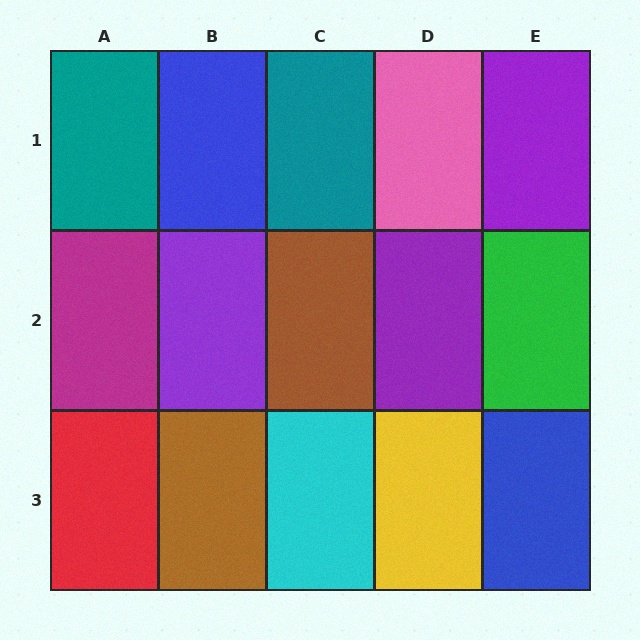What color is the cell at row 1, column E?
Purple.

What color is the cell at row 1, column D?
Pink.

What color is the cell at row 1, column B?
Blue.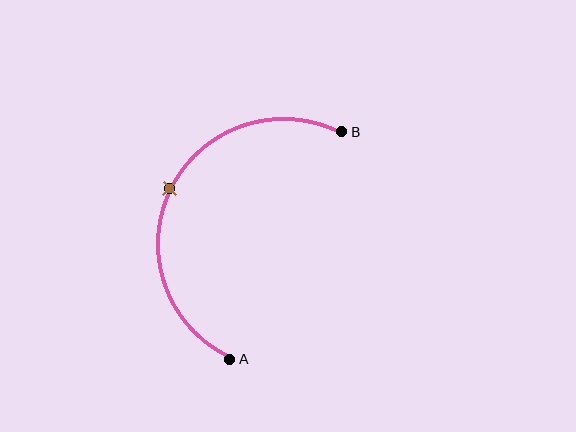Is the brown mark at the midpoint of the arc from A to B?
Yes. The brown mark lies on the arc at equal arc-length from both A and B — it is the arc midpoint.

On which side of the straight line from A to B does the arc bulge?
The arc bulges to the left of the straight line connecting A and B.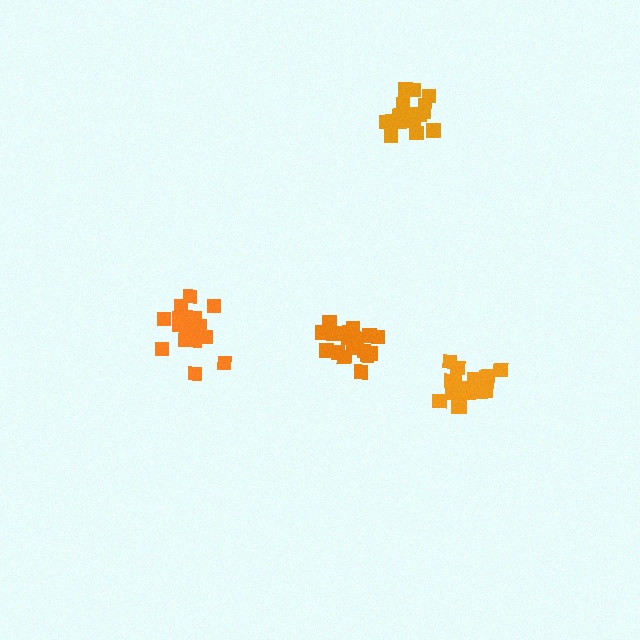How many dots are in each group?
Group 1: 21 dots, Group 2: 17 dots, Group 3: 21 dots, Group 4: 20 dots (79 total).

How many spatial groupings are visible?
There are 4 spatial groupings.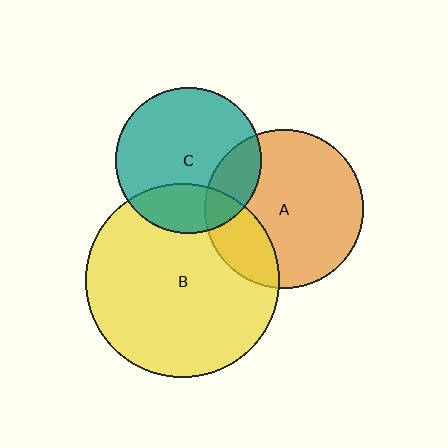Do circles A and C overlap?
Yes.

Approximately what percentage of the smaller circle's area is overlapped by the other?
Approximately 20%.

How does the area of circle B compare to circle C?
Approximately 1.8 times.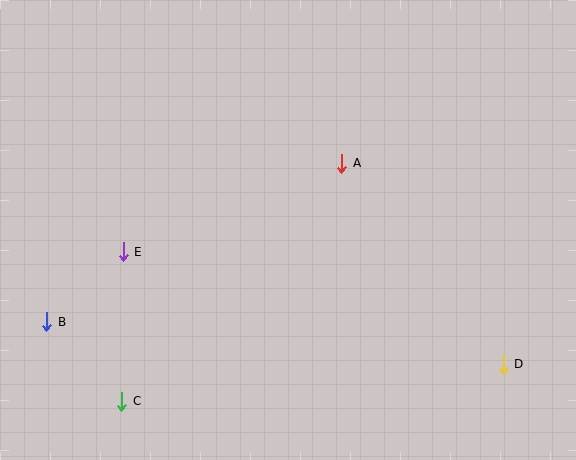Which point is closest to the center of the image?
Point A at (341, 163) is closest to the center.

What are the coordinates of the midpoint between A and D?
The midpoint between A and D is at (422, 264).